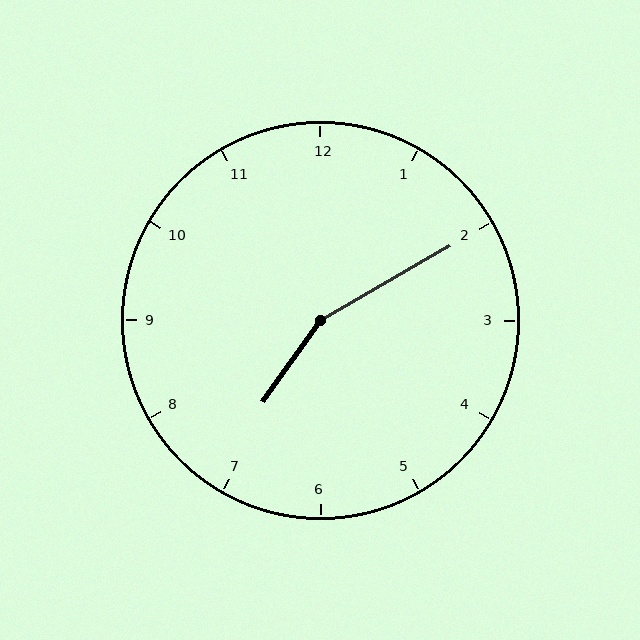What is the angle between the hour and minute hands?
Approximately 155 degrees.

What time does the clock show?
7:10.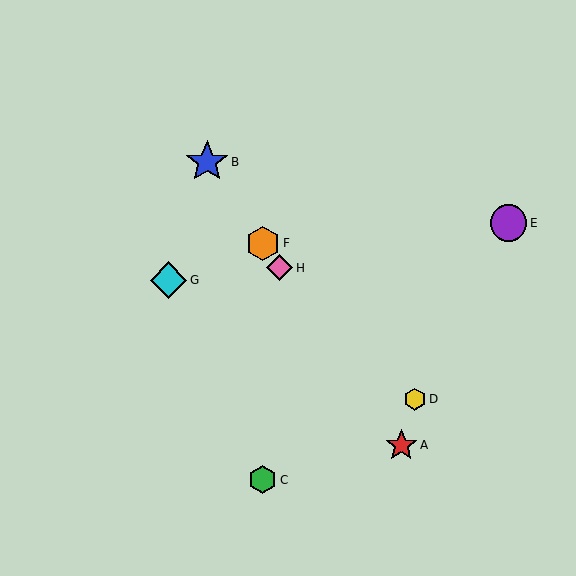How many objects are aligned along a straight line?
4 objects (A, B, F, H) are aligned along a straight line.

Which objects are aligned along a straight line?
Objects A, B, F, H are aligned along a straight line.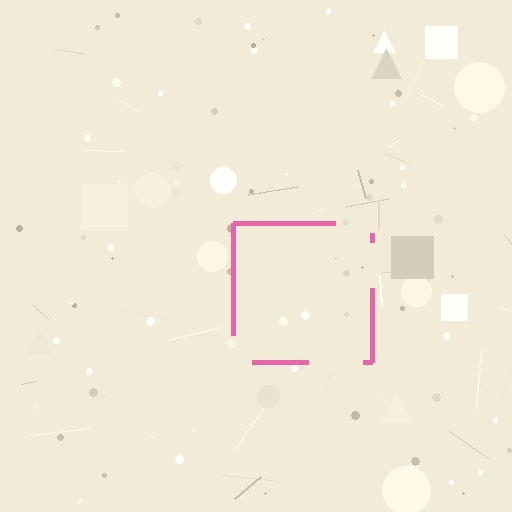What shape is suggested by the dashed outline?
The dashed outline suggests a square.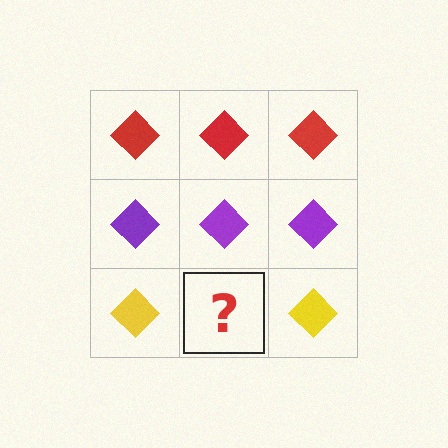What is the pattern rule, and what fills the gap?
The rule is that each row has a consistent color. The gap should be filled with a yellow diamond.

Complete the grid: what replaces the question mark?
The question mark should be replaced with a yellow diamond.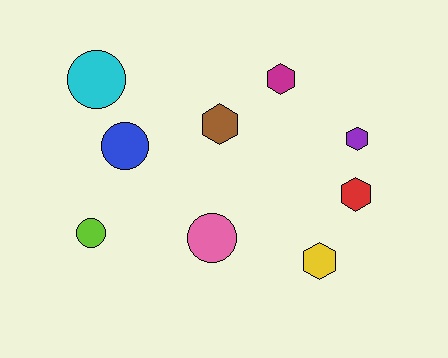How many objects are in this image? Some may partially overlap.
There are 9 objects.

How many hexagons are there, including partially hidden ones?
There are 5 hexagons.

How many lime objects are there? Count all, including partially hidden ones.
There is 1 lime object.